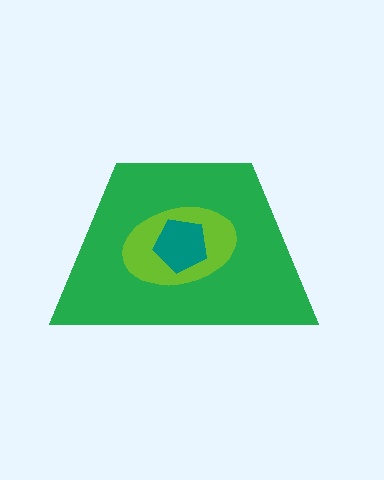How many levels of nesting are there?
3.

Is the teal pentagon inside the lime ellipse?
Yes.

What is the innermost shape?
The teal pentagon.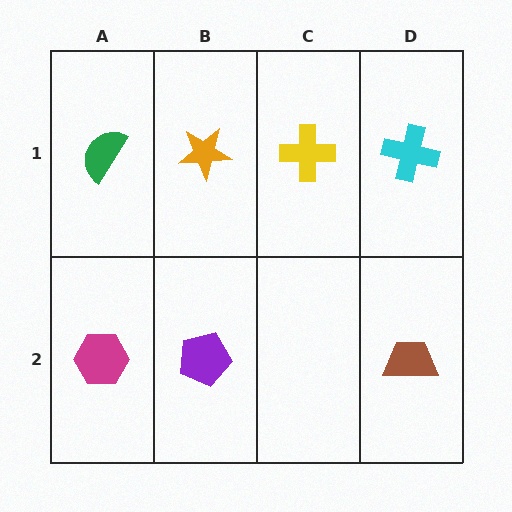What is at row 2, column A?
A magenta hexagon.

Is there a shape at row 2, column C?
No, that cell is empty.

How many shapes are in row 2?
3 shapes.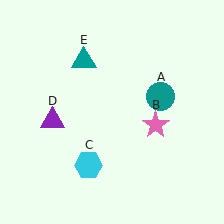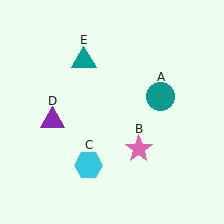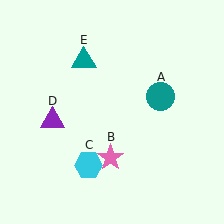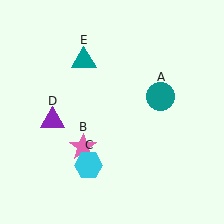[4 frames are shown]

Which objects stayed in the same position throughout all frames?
Teal circle (object A) and cyan hexagon (object C) and purple triangle (object D) and teal triangle (object E) remained stationary.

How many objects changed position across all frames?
1 object changed position: pink star (object B).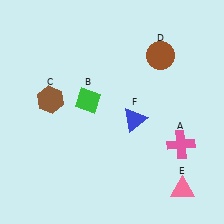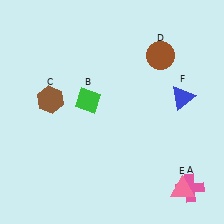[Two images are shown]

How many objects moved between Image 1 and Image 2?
2 objects moved between the two images.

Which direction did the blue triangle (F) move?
The blue triangle (F) moved right.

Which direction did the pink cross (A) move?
The pink cross (A) moved down.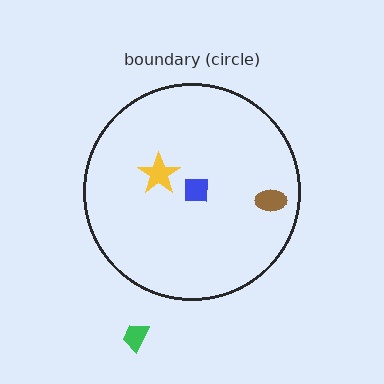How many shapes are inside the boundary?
3 inside, 1 outside.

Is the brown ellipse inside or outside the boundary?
Inside.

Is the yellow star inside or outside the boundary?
Inside.